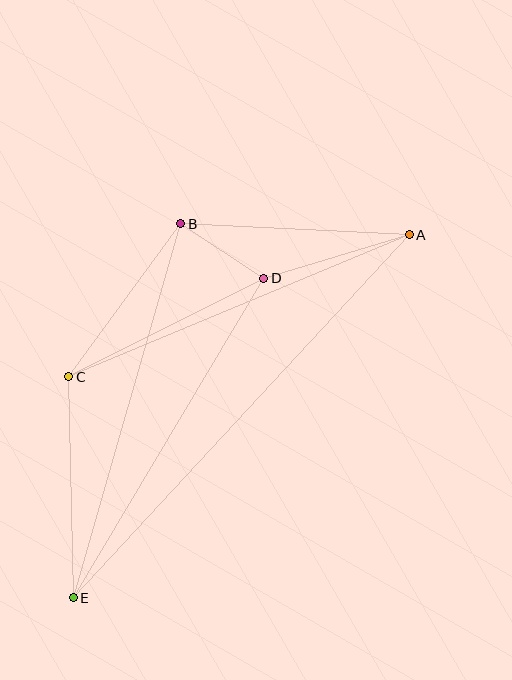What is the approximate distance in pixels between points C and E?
The distance between C and E is approximately 221 pixels.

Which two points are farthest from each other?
Points A and E are farthest from each other.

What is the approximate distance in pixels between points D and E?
The distance between D and E is approximately 372 pixels.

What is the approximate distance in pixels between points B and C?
The distance between B and C is approximately 190 pixels.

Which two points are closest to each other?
Points B and D are closest to each other.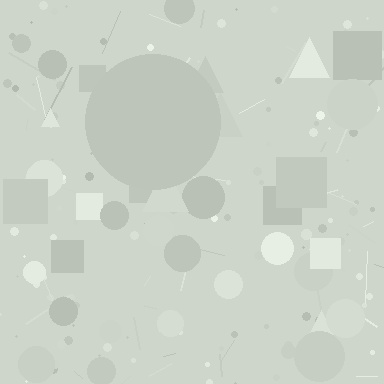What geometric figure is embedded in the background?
A circle is embedded in the background.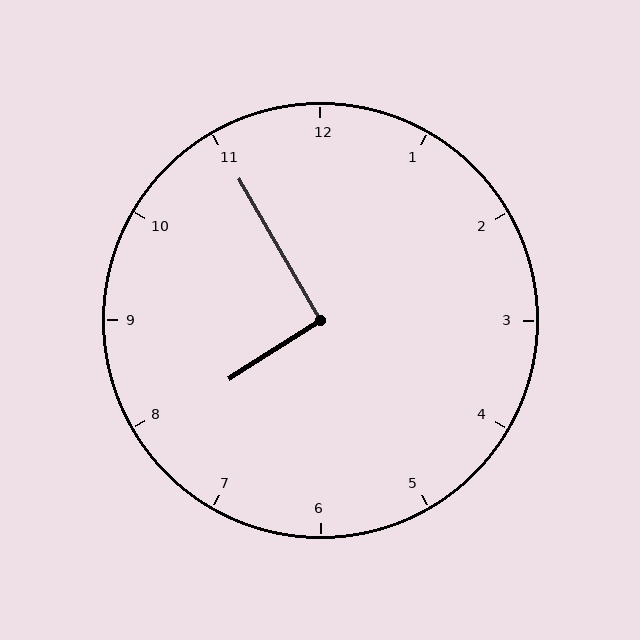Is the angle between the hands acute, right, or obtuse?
It is right.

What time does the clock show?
7:55.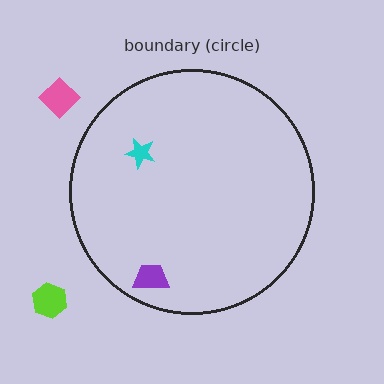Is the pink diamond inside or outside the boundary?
Outside.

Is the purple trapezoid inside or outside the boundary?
Inside.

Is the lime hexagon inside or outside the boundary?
Outside.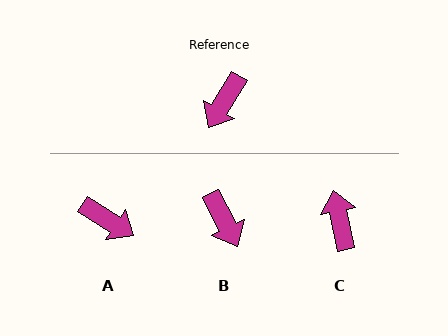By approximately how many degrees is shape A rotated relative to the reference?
Approximately 89 degrees counter-clockwise.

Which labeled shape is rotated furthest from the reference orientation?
C, about 137 degrees away.